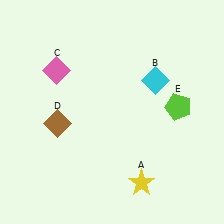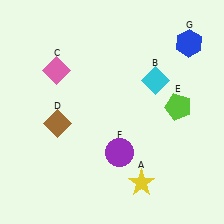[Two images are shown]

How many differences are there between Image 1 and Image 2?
There are 2 differences between the two images.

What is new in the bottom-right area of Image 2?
A purple circle (F) was added in the bottom-right area of Image 2.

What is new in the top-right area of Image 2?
A blue hexagon (G) was added in the top-right area of Image 2.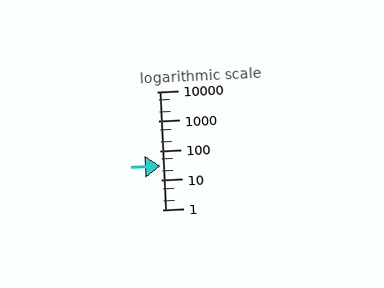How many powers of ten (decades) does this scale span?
The scale spans 4 decades, from 1 to 10000.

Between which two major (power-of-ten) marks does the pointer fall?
The pointer is between 10 and 100.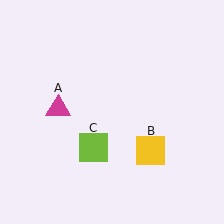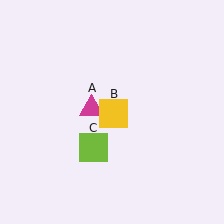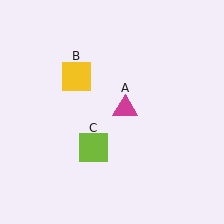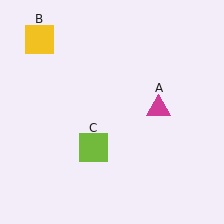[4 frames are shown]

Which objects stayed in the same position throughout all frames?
Lime square (object C) remained stationary.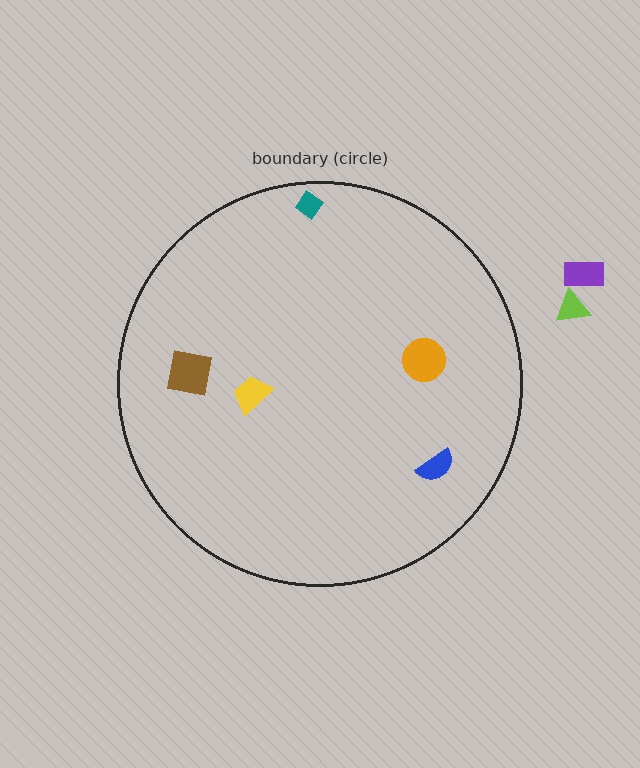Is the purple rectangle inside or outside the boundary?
Outside.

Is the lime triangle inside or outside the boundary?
Outside.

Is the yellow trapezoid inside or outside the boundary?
Inside.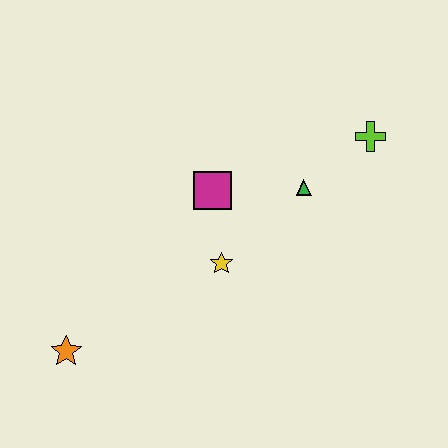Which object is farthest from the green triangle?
The orange star is farthest from the green triangle.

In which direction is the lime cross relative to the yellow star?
The lime cross is to the right of the yellow star.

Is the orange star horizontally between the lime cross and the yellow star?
No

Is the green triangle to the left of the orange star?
No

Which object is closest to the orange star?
The yellow star is closest to the orange star.